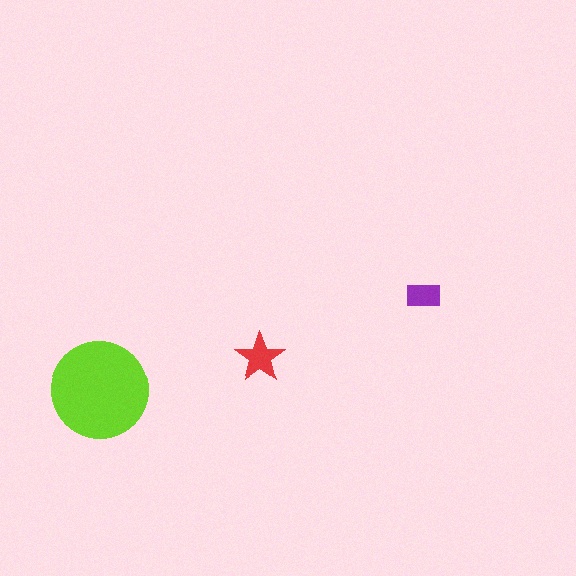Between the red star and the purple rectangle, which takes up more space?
The red star.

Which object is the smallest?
The purple rectangle.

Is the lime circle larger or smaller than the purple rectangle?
Larger.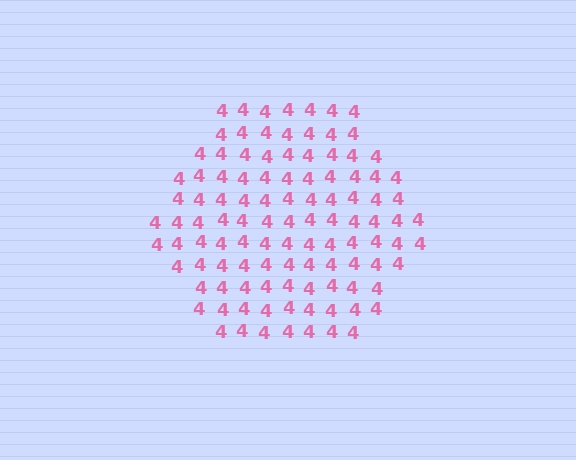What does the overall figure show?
The overall figure shows a hexagon.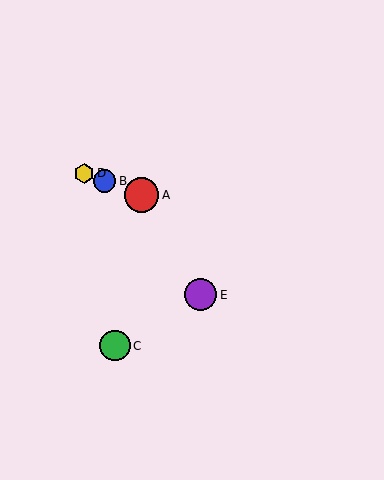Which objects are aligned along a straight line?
Objects A, B, D are aligned along a straight line.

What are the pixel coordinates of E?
Object E is at (201, 295).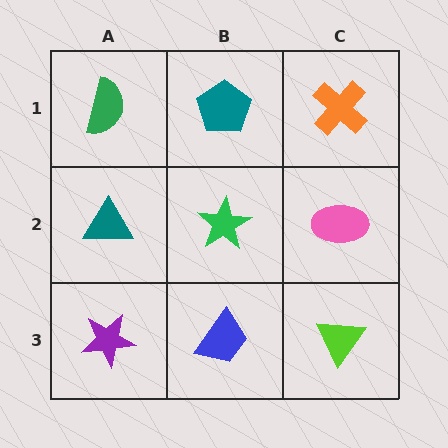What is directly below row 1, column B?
A green star.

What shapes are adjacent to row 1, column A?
A teal triangle (row 2, column A), a teal pentagon (row 1, column B).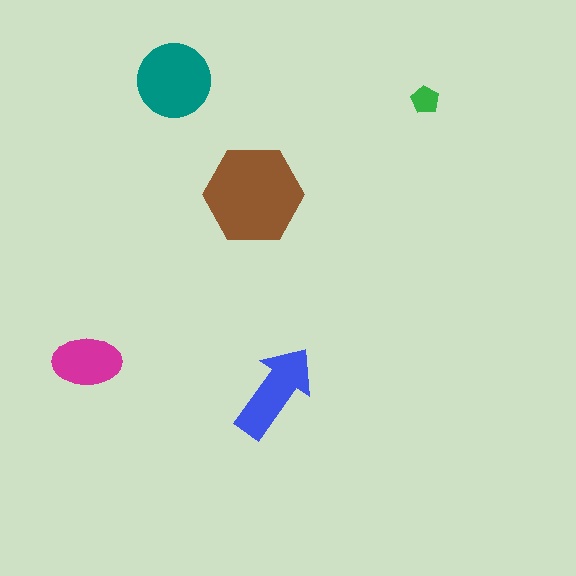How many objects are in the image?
There are 5 objects in the image.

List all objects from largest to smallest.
The brown hexagon, the teal circle, the blue arrow, the magenta ellipse, the green pentagon.